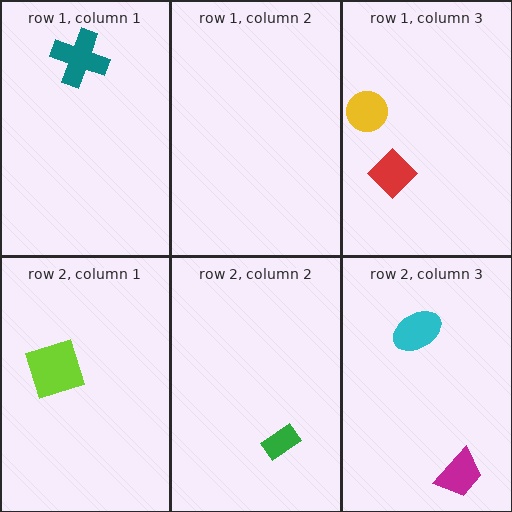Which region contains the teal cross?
The row 1, column 1 region.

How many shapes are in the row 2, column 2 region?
1.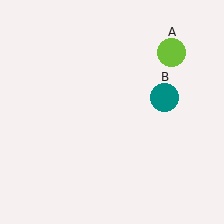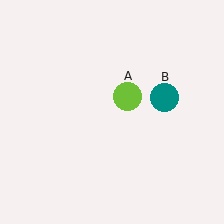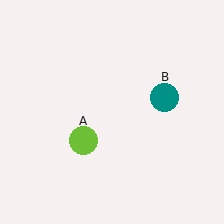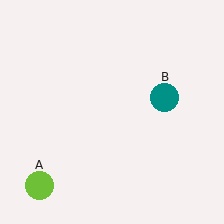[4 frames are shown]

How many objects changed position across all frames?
1 object changed position: lime circle (object A).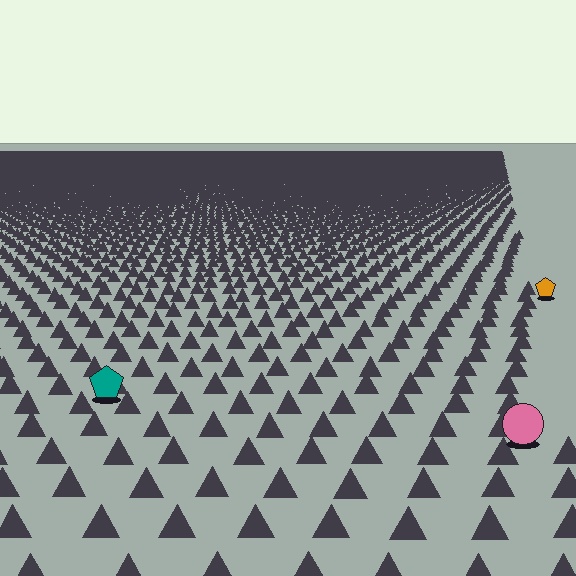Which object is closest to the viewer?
The pink circle is closest. The texture marks near it are larger and more spread out.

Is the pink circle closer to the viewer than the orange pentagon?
Yes. The pink circle is closer — you can tell from the texture gradient: the ground texture is coarser near it.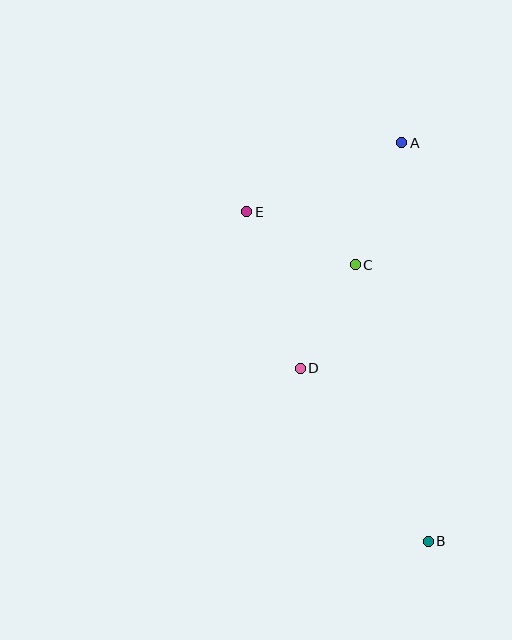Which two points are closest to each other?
Points C and D are closest to each other.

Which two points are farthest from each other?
Points A and B are farthest from each other.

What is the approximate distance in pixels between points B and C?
The distance between B and C is approximately 286 pixels.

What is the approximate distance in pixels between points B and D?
The distance between B and D is approximately 215 pixels.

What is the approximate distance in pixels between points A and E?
The distance between A and E is approximately 170 pixels.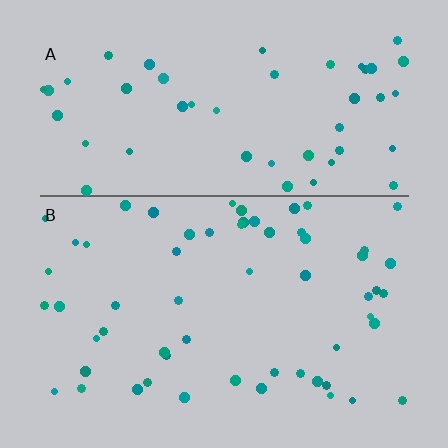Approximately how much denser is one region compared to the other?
Approximately 1.1× — region B over region A.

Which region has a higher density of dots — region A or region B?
B (the bottom).